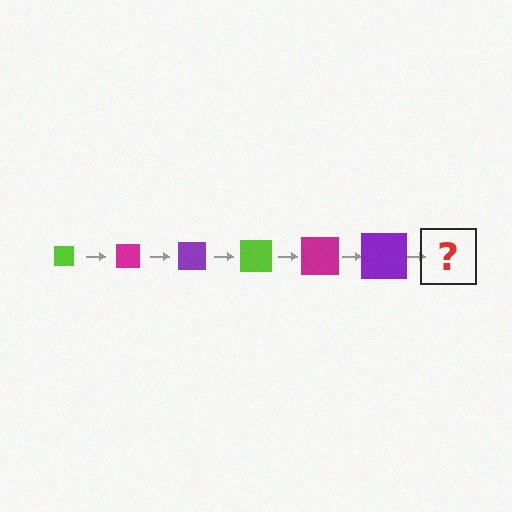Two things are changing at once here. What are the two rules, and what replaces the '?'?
The two rules are that the square grows larger each step and the color cycles through lime, magenta, and purple. The '?' should be a lime square, larger than the previous one.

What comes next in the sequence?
The next element should be a lime square, larger than the previous one.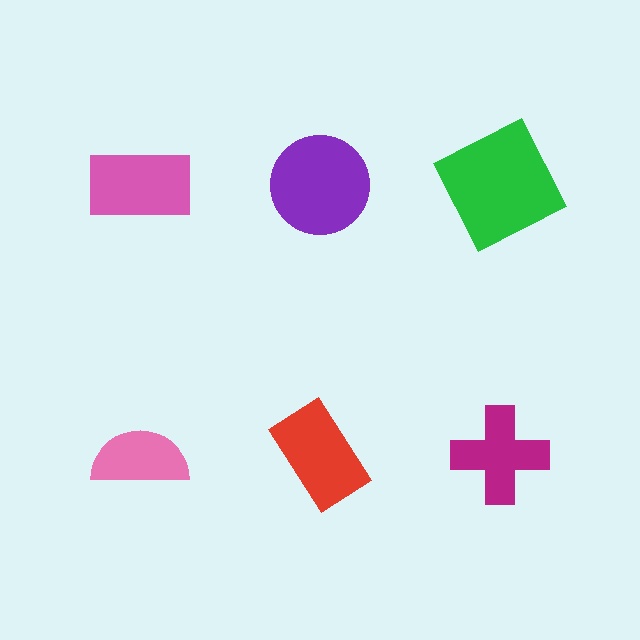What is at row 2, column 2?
A red rectangle.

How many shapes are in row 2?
3 shapes.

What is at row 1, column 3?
A green square.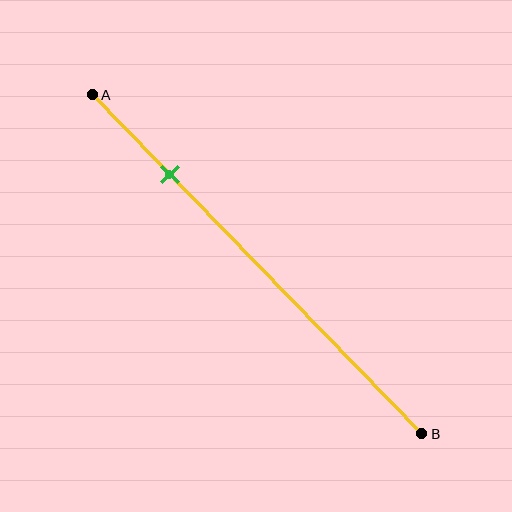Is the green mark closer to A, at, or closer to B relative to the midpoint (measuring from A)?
The green mark is closer to point A than the midpoint of segment AB.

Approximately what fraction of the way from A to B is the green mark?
The green mark is approximately 25% of the way from A to B.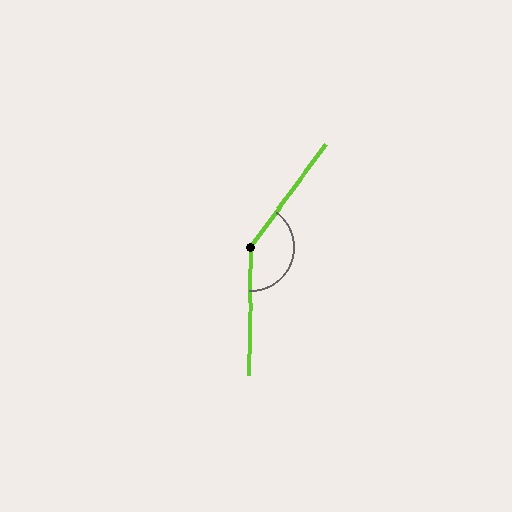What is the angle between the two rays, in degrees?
Approximately 145 degrees.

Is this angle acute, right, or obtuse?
It is obtuse.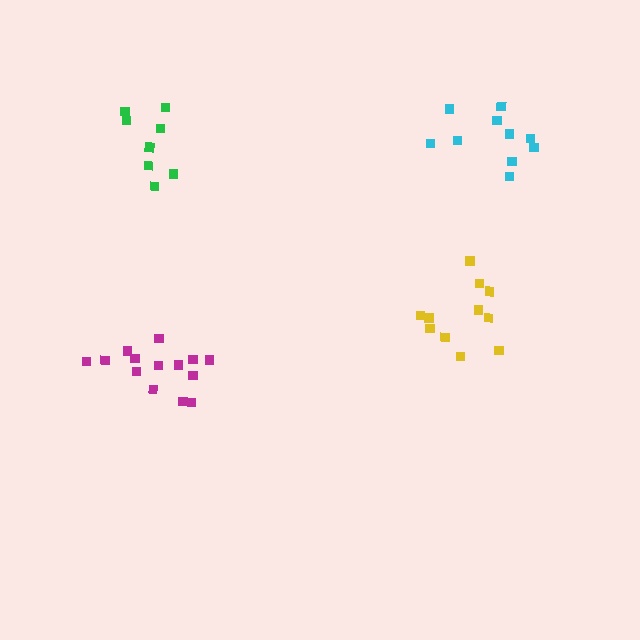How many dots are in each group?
Group 1: 8 dots, Group 2: 10 dots, Group 3: 11 dots, Group 4: 14 dots (43 total).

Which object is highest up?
The cyan cluster is topmost.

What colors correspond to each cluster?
The clusters are colored: green, cyan, yellow, magenta.